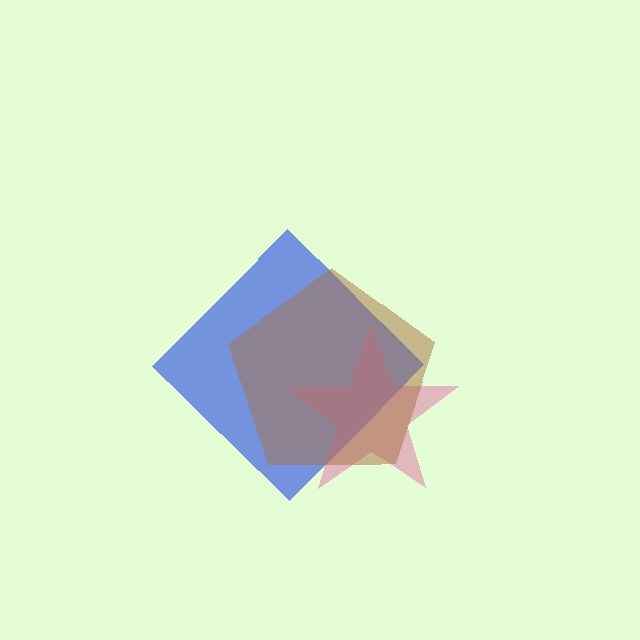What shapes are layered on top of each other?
The layered shapes are: a blue diamond, a pink star, a brown pentagon.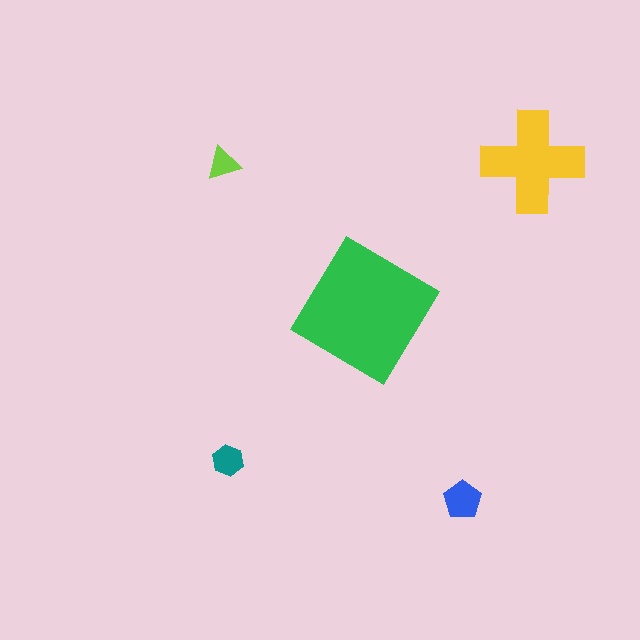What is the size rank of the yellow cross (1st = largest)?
2nd.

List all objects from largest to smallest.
The green diamond, the yellow cross, the blue pentagon, the teal hexagon, the lime triangle.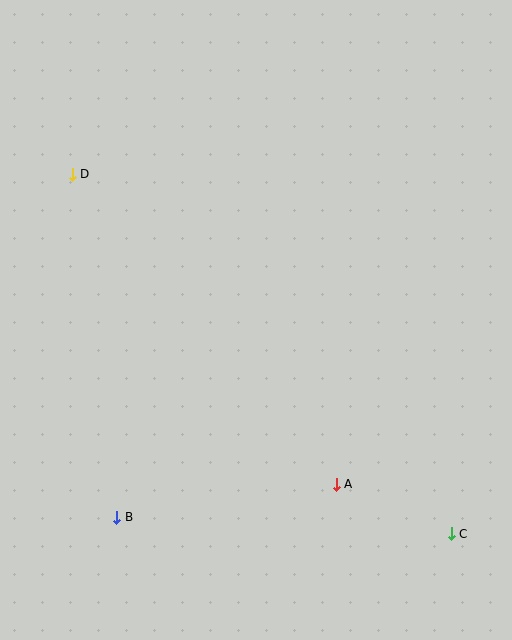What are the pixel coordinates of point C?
Point C is at (451, 534).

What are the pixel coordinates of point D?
Point D is at (72, 174).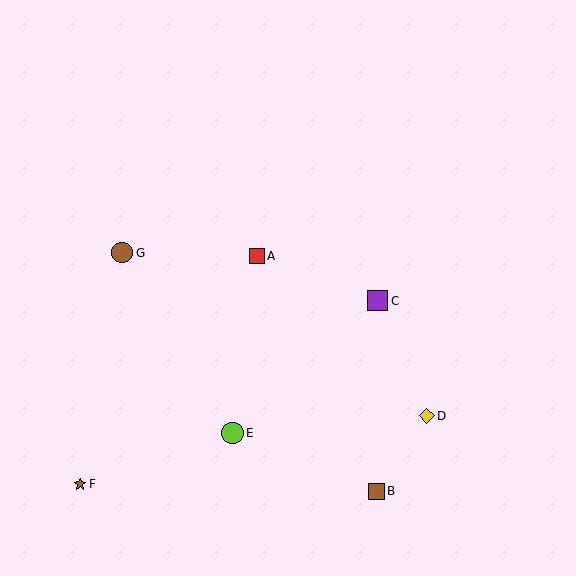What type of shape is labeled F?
Shape F is a brown star.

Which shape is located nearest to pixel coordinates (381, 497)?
The brown square (labeled B) at (376, 491) is nearest to that location.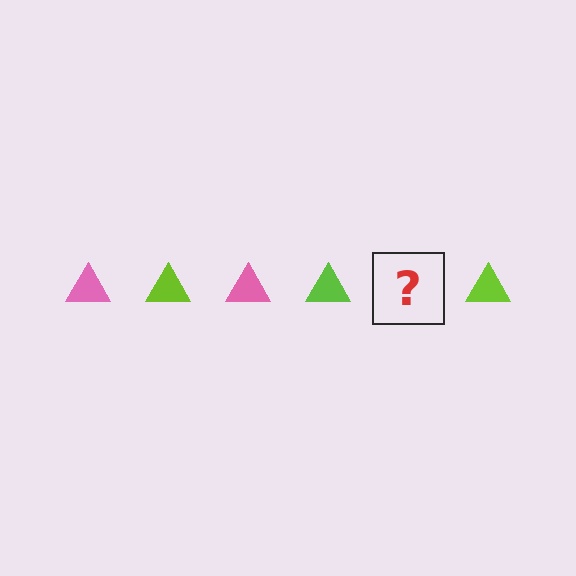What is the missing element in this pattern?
The missing element is a pink triangle.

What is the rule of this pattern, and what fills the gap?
The rule is that the pattern cycles through pink, lime triangles. The gap should be filled with a pink triangle.